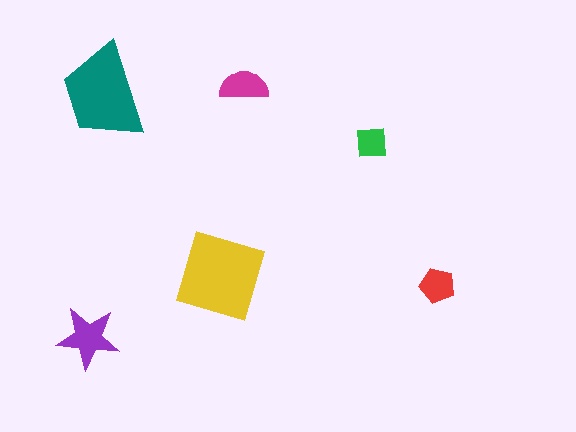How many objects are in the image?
There are 6 objects in the image.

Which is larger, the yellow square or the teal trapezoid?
The yellow square.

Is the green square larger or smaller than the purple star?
Smaller.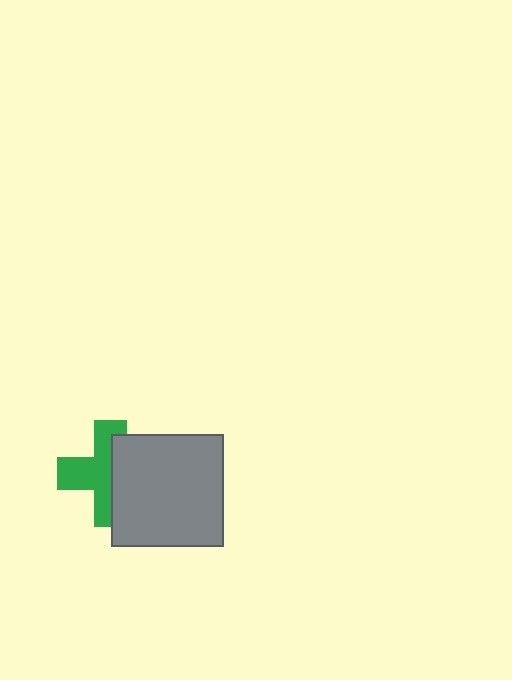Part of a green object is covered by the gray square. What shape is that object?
It is a cross.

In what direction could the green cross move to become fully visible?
The green cross could move left. That would shift it out from behind the gray square entirely.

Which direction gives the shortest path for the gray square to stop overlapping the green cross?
Moving right gives the shortest separation.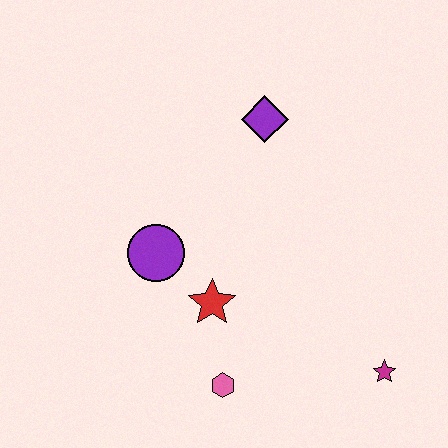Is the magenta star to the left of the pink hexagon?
No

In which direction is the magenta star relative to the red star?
The magenta star is to the right of the red star.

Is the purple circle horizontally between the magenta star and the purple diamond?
No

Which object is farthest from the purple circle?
The magenta star is farthest from the purple circle.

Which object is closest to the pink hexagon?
The red star is closest to the pink hexagon.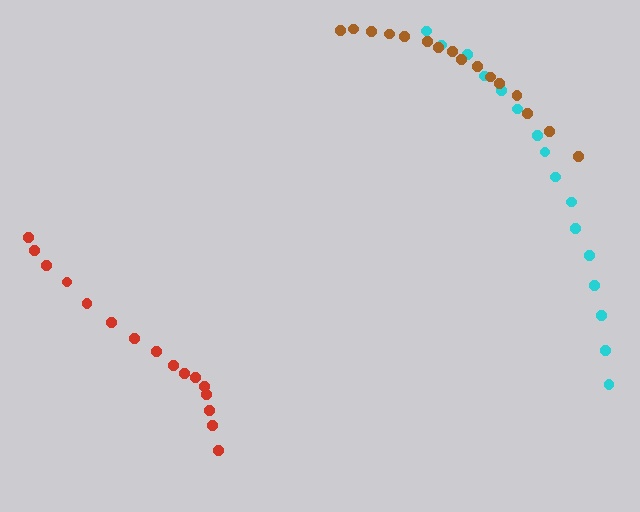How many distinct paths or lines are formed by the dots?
There are 3 distinct paths.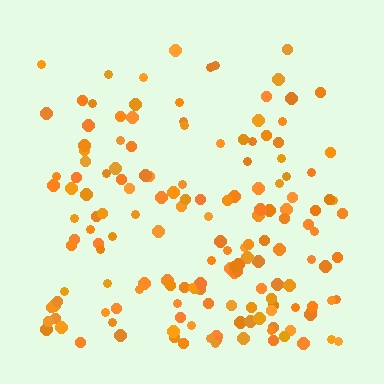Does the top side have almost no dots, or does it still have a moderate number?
Still a moderate number, just noticeably fewer than the bottom.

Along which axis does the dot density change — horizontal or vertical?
Vertical.